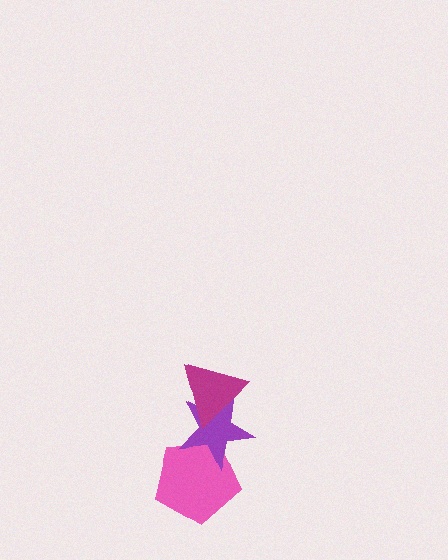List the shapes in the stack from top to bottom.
From top to bottom: the magenta triangle, the purple star, the pink pentagon.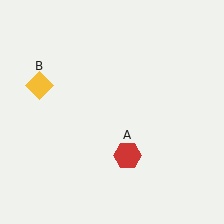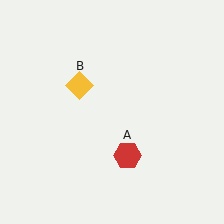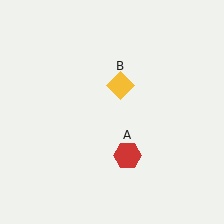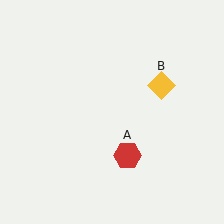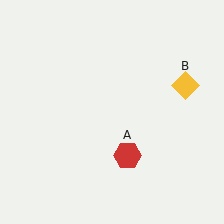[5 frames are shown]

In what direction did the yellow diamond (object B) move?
The yellow diamond (object B) moved right.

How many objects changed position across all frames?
1 object changed position: yellow diamond (object B).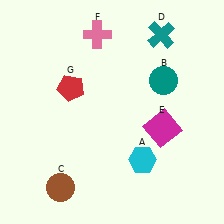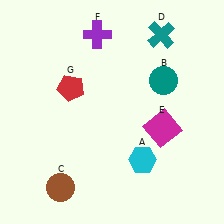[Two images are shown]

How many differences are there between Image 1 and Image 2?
There is 1 difference between the two images.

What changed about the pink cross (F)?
In Image 1, F is pink. In Image 2, it changed to purple.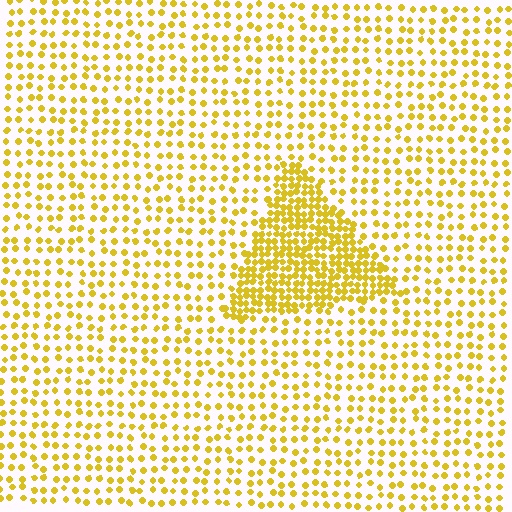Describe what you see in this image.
The image contains small yellow elements arranged at two different densities. A triangle-shaped region is visible where the elements are more densely packed than the surrounding area.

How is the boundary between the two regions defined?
The boundary is defined by a change in element density (approximately 2.4x ratio). All elements are the same color, size, and shape.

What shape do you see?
I see a triangle.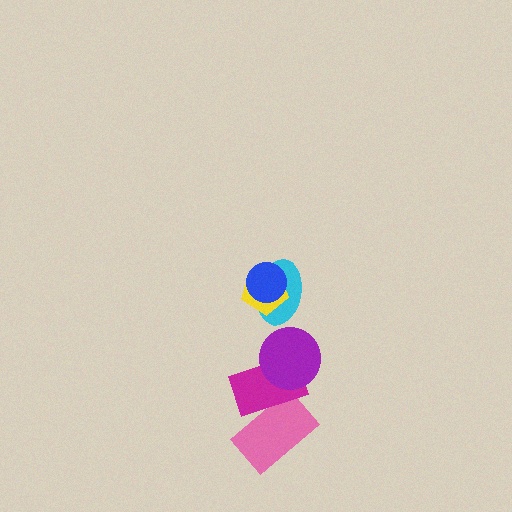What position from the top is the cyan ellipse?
The cyan ellipse is 3rd from the top.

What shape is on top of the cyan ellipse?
The yellow pentagon is on top of the cyan ellipse.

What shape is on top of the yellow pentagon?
The blue circle is on top of the yellow pentagon.